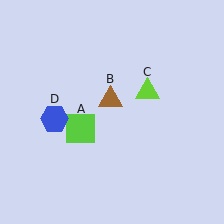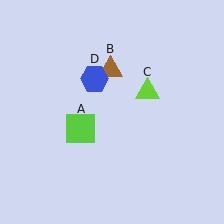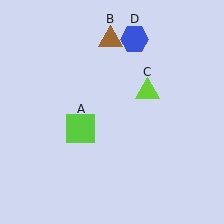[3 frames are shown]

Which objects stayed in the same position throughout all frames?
Lime square (object A) and lime triangle (object C) remained stationary.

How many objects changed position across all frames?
2 objects changed position: brown triangle (object B), blue hexagon (object D).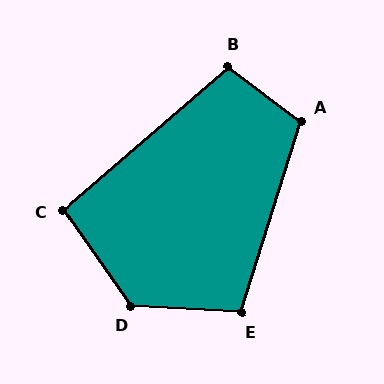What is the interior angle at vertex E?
Approximately 104 degrees (obtuse).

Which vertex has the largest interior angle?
D, at approximately 128 degrees.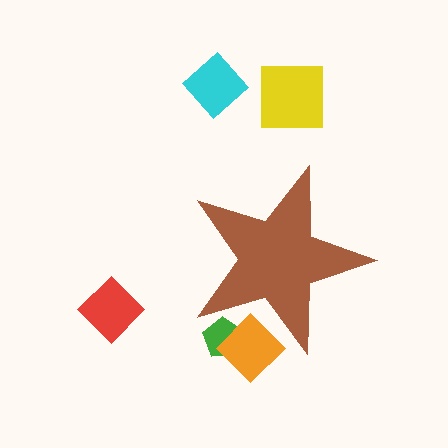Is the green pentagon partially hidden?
Yes, the green pentagon is partially hidden behind the brown star.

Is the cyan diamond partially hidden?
No, the cyan diamond is fully visible.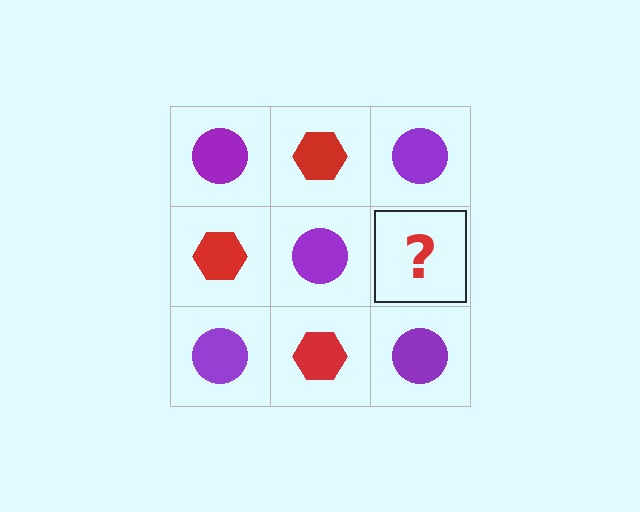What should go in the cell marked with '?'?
The missing cell should contain a red hexagon.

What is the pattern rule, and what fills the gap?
The rule is that it alternates purple circle and red hexagon in a checkerboard pattern. The gap should be filled with a red hexagon.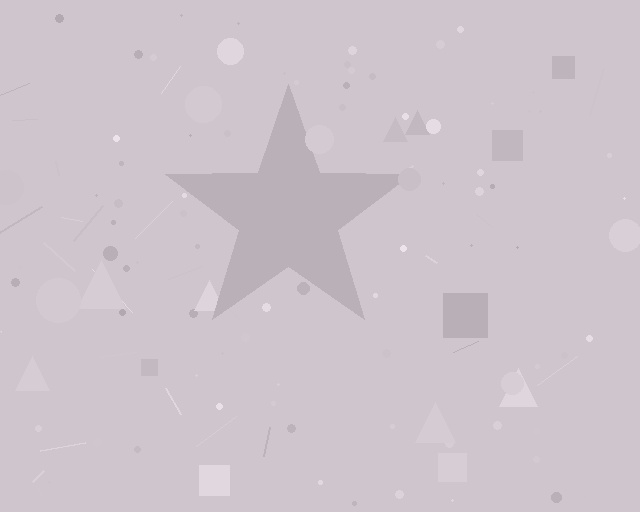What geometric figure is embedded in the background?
A star is embedded in the background.